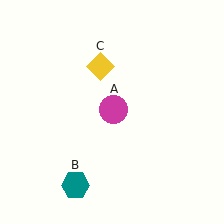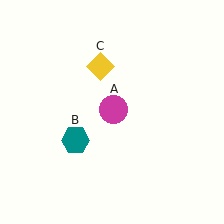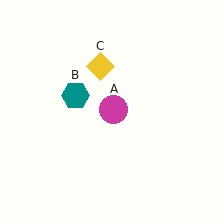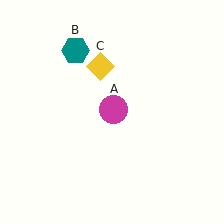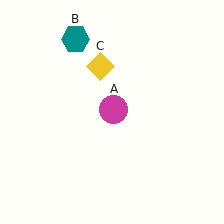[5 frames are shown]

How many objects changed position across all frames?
1 object changed position: teal hexagon (object B).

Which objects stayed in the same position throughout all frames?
Magenta circle (object A) and yellow diamond (object C) remained stationary.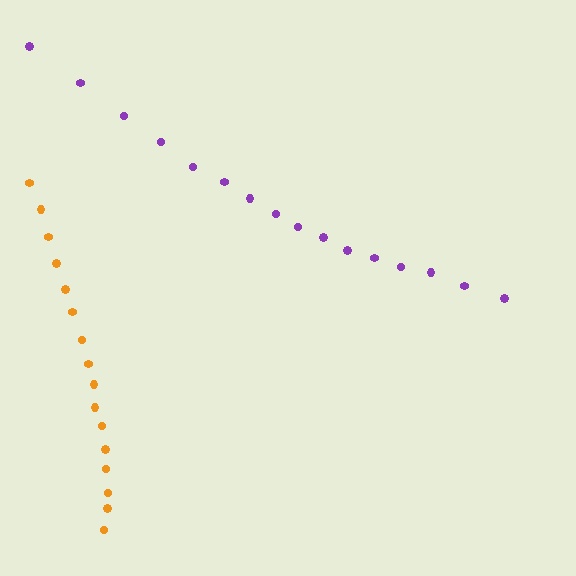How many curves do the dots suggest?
There are 2 distinct paths.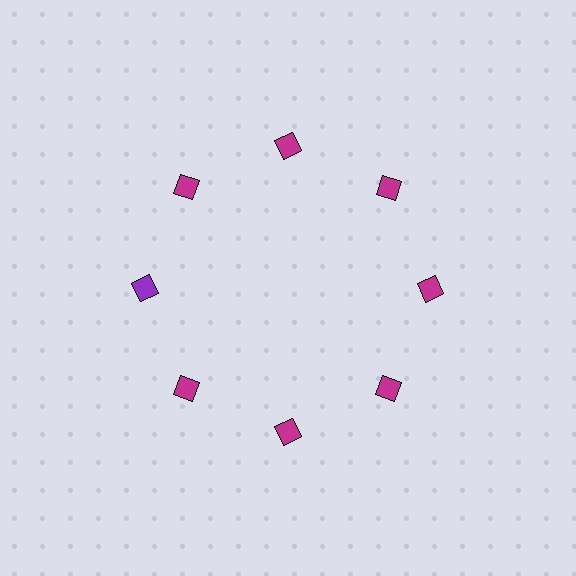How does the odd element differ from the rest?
It has a different color: purple instead of magenta.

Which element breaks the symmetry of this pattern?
The purple square at roughly the 9 o'clock position breaks the symmetry. All other shapes are magenta squares.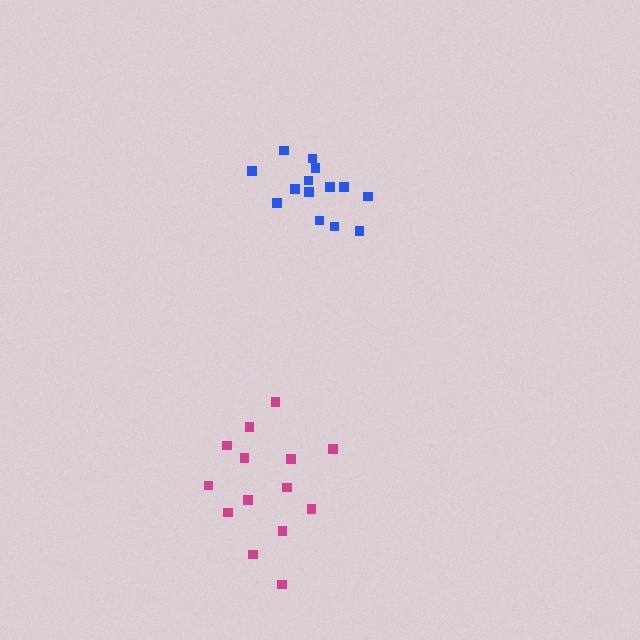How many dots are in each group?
Group 1: 14 dots, Group 2: 14 dots (28 total).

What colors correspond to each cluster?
The clusters are colored: magenta, blue.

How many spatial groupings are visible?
There are 2 spatial groupings.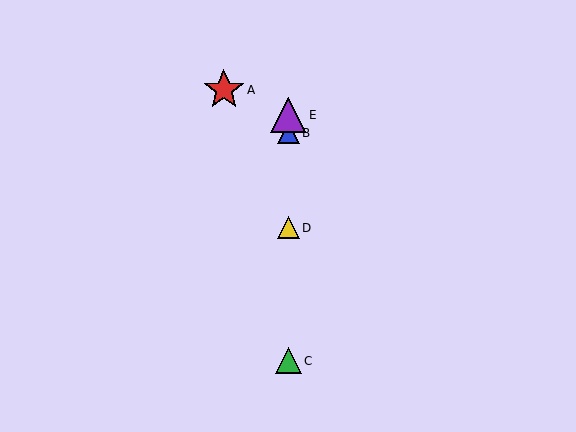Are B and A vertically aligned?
No, B is at x≈288 and A is at x≈224.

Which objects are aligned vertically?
Objects B, C, D, E are aligned vertically.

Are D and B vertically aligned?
Yes, both are at x≈288.